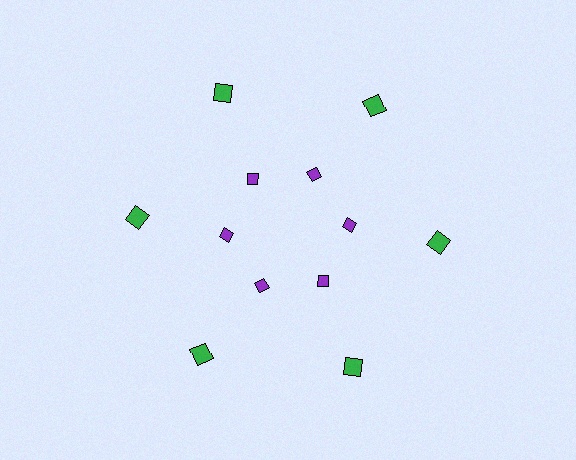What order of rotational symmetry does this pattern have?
This pattern has 6-fold rotational symmetry.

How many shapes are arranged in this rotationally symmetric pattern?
There are 12 shapes, arranged in 6 groups of 2.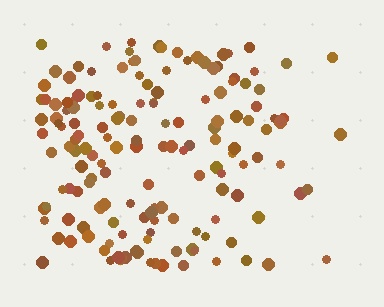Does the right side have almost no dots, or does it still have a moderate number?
Still a moderate number, just noticeably fewer than the left.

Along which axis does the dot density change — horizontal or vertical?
Horizontal.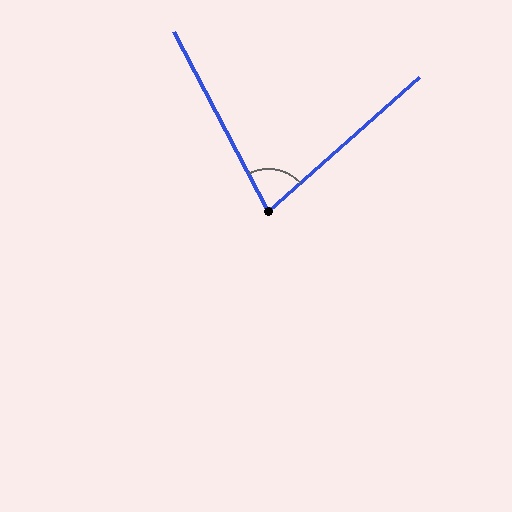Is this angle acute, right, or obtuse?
It is acute.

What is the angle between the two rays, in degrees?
Approximately 76 degrees.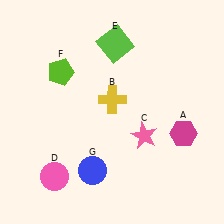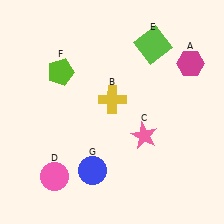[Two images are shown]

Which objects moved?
The objects that moved are: the magenta hexagon (A), the lime square (E).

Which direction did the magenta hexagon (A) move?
The magenta hexagon (A) moved up.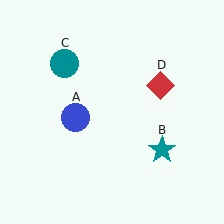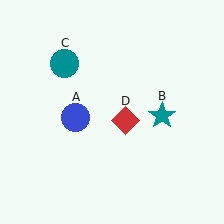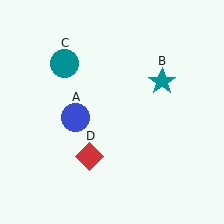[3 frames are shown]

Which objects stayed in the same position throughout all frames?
Blue circle (object A) and teal circle (object C) remained stationary.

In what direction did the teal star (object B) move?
The teal star (object B) moved up.